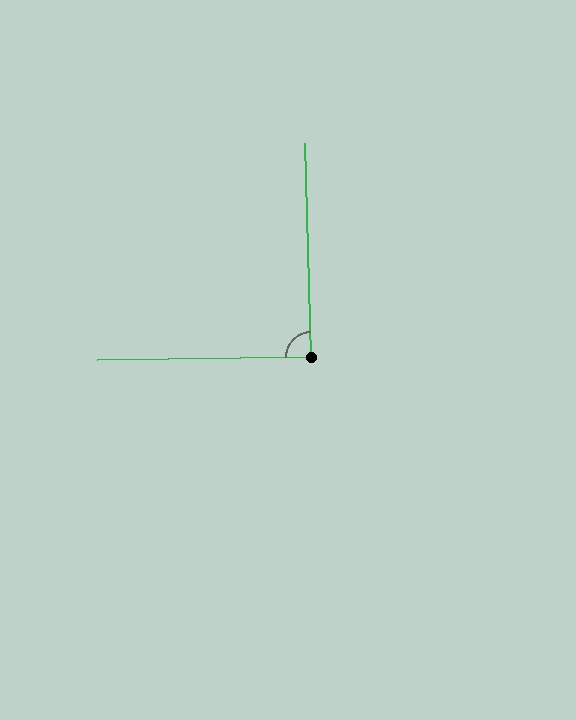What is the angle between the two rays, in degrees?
Approximately 89 degrees.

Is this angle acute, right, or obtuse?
It is approximately a right angle.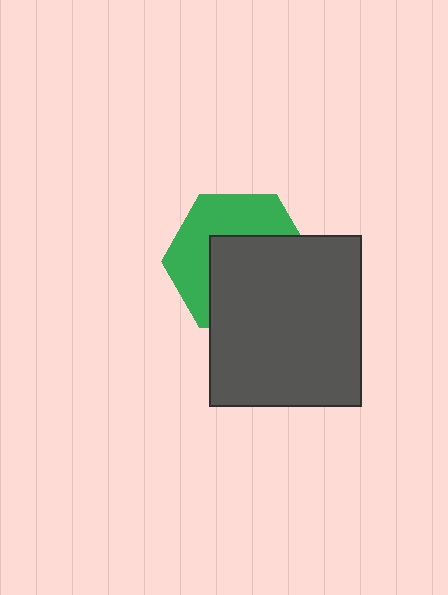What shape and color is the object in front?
The object in front is a dark gray rectangle.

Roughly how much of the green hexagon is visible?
About half of it is visible (roughly 47%).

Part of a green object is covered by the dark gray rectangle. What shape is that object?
It is a hexagon.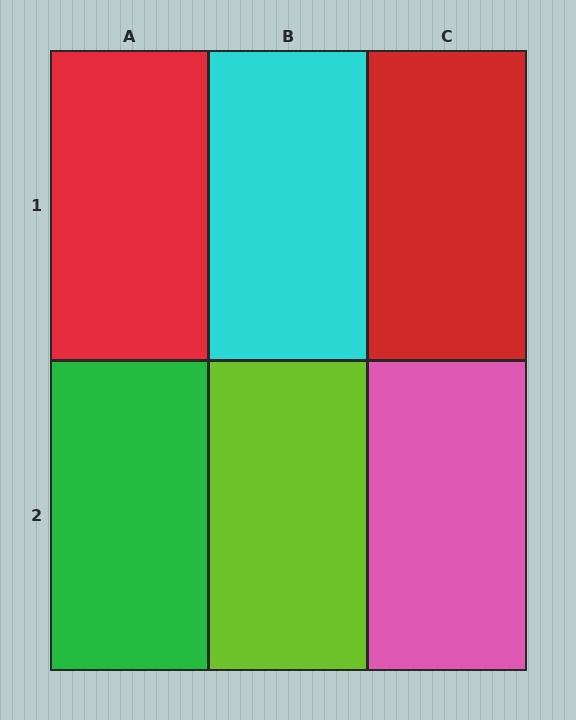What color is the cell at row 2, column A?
Green.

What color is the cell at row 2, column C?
Pink.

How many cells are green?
1 cell is green.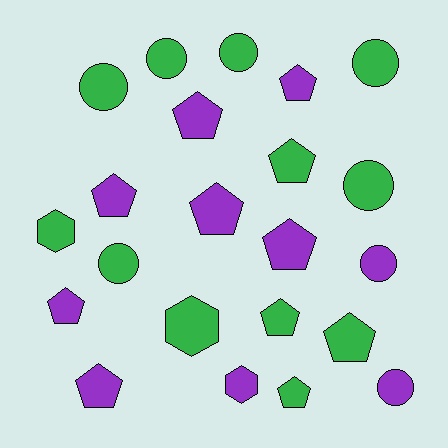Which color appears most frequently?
Green, with 12 objects.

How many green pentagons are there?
There are 4 green pentagons.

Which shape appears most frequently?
Pentagon, with 11 objects.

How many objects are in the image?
There are 22 objects.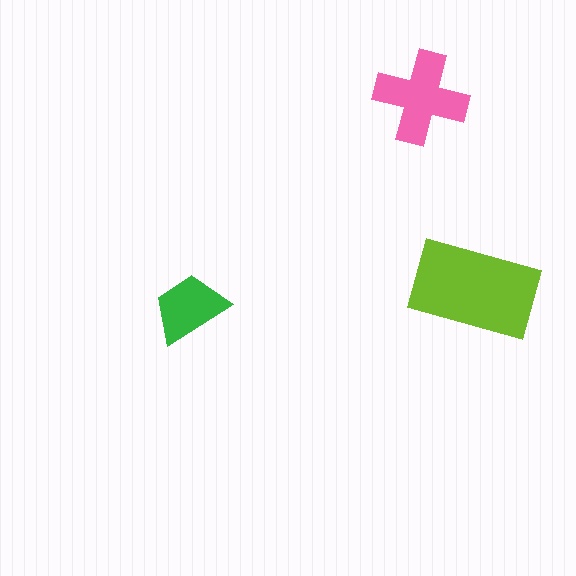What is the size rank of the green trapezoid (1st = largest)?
3rd.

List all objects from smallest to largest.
The green trapezoid, the pink cross, the lime rectangle.